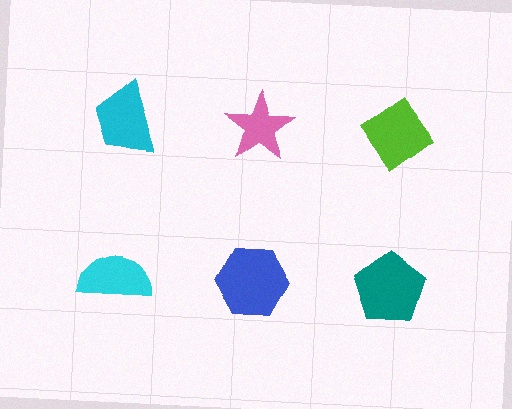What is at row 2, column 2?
A blue hexagon.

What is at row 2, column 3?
A teal pentagon.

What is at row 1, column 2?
A pink star.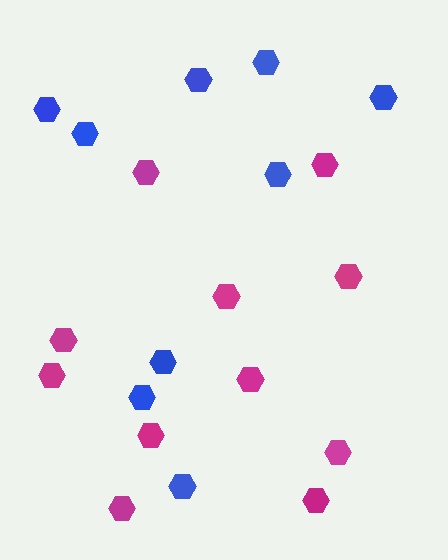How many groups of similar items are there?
There are 2 groups: one group of blue hexagons (9) and one group of magenta hexagons (11).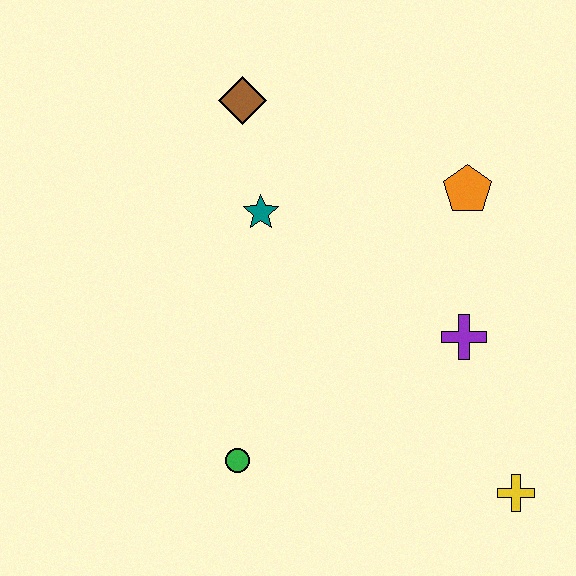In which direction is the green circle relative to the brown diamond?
The green circle is below the brown diamond.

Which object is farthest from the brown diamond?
The yellow cross is farthest from the brown diamond.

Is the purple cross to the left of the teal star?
No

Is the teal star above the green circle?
Yes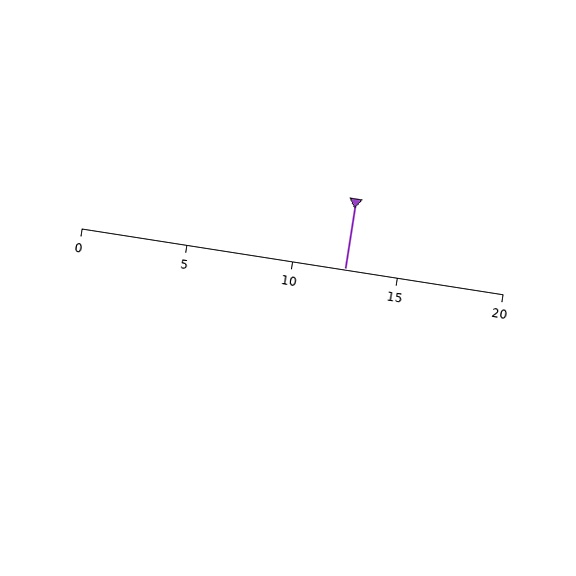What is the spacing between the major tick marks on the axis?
The major ticks are spaced 5 apart.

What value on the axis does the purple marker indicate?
The marker indicates approximately 12.5.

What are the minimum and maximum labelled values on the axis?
The axis runs from 0 to 20.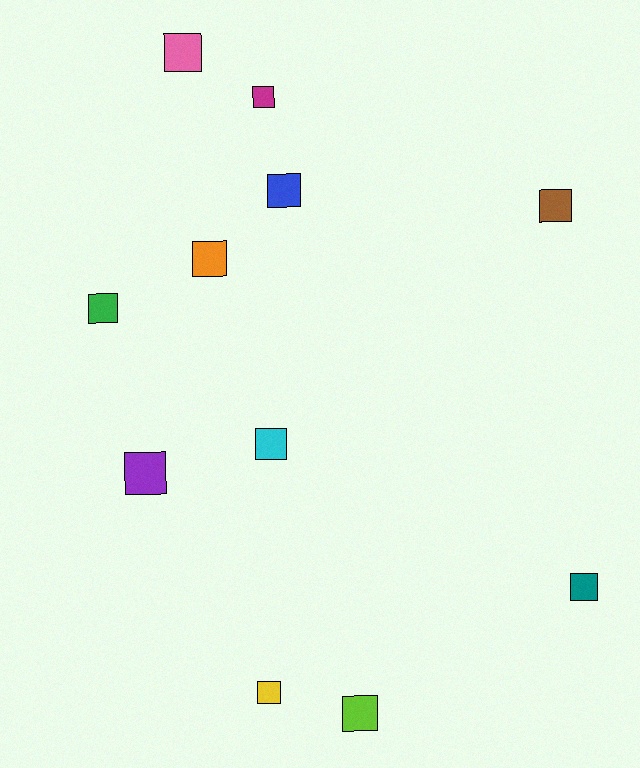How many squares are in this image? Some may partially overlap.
There are 11 squares.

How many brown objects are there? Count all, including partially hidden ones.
There is 1 brown object.